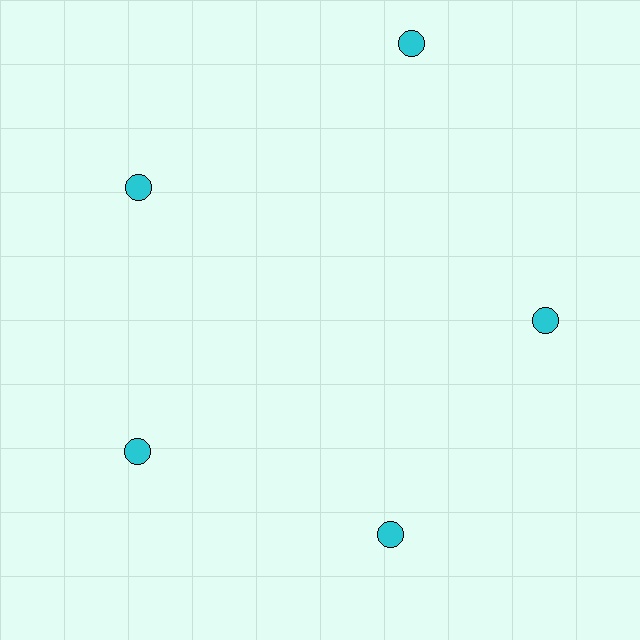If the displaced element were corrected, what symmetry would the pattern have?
It would have 5-fold rotational symmetry — the pattern would map onto itself every 72 degrees.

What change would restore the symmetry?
The symmetry would be restored by moving it inward, back onto the ring so that all 5 circles sit at equal angles and equal distance from the center.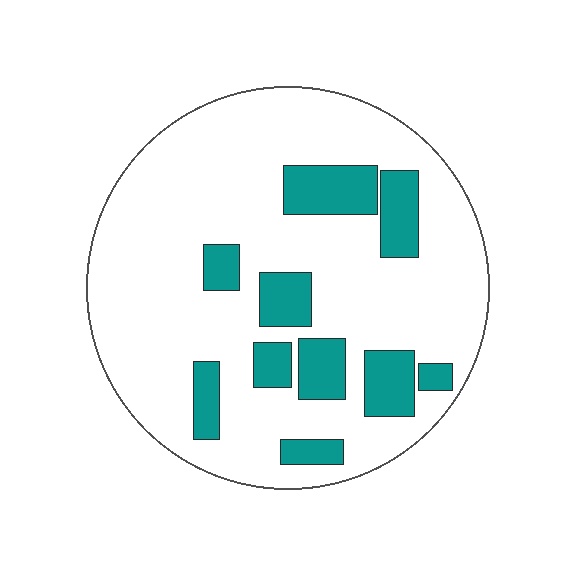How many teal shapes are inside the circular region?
10.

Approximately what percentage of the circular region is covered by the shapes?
Approximately 20%.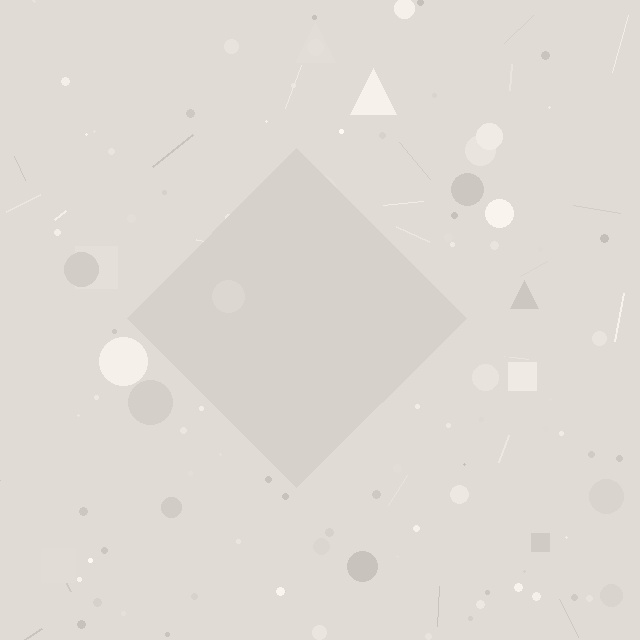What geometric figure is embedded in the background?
A diamond is embedded in the background.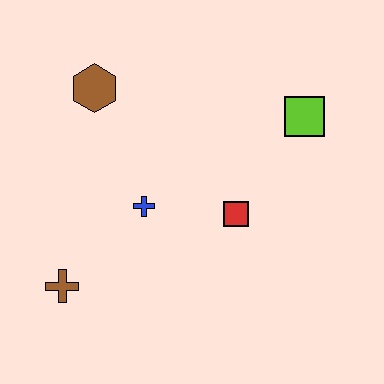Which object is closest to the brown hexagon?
The blue cross is closest to the brown hexagon.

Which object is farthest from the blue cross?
The lime square is farthest from the blue cross.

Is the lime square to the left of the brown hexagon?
No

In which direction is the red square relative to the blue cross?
The red square is to the right of the blue cross.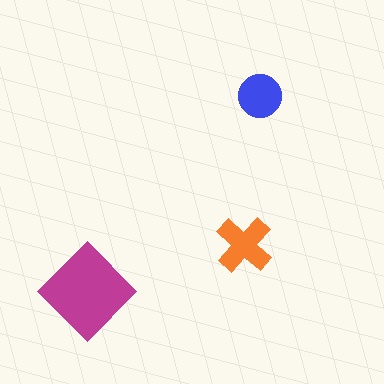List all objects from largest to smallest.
The magenta diamond, the orange cross, the blue circle.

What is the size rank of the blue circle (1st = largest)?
3rd.